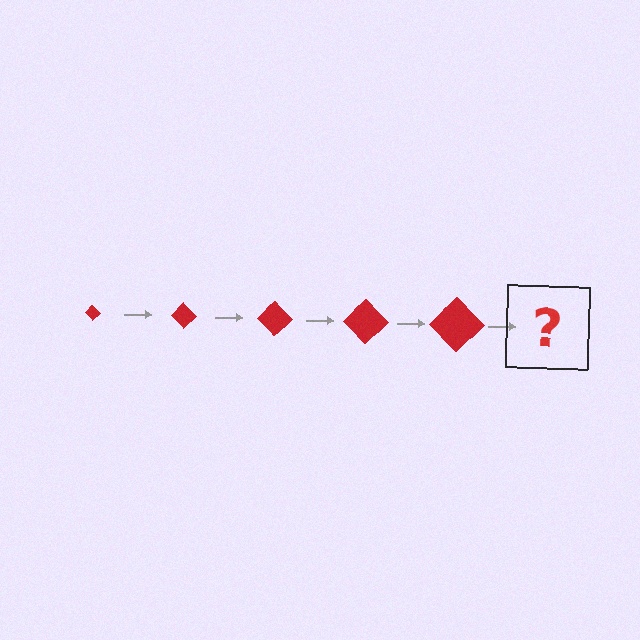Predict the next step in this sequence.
The next step is a red diamond, larger than the previous one.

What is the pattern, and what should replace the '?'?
The pattern is that the diamond gets progressively larger each step. The '?' should be a red diamond, larger than the previous one.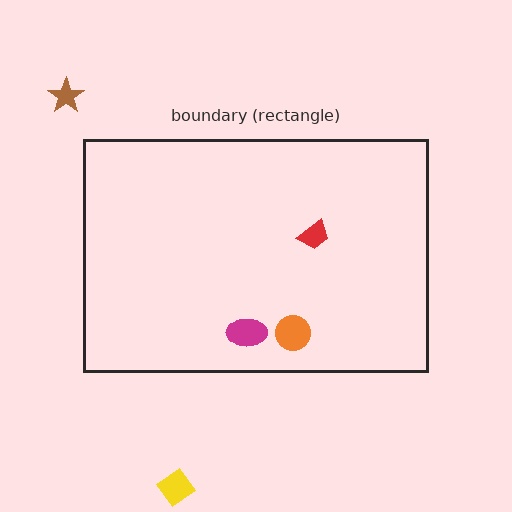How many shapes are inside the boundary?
3 inside, 2 outside.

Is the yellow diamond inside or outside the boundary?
Outside.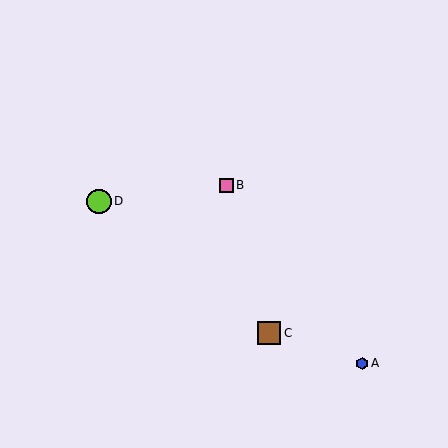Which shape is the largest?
The lime circle (labeled D) is the largest.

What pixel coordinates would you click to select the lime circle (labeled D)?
Click at (99, 201) to select the lime circle D.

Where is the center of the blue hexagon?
The center of the blue hexagon is at (362, 363).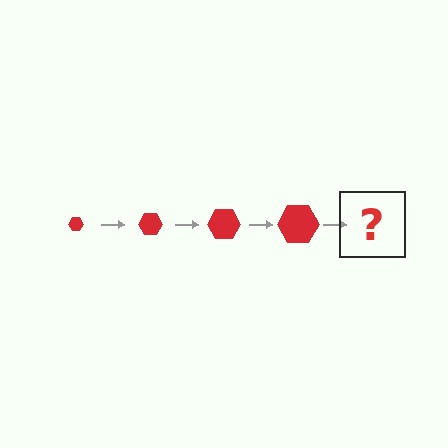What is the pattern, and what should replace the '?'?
The pattern is that the hexagon gets progressively larger each step. The '?' should be a red hexagon, larger than the previous one.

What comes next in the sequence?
The next element should be a red hexagon, larger than the previous one.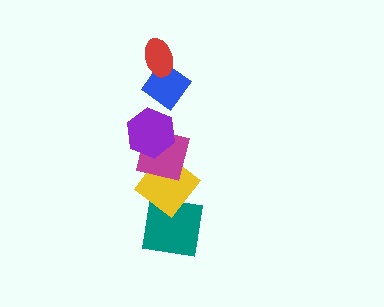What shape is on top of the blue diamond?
The red ellipse is on top of the blue diamond.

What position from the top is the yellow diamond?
The yellow diamond is 5th from the top.